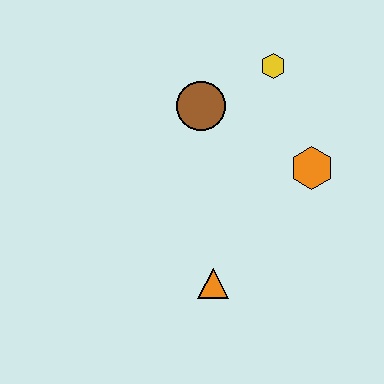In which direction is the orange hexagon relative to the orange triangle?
The orange hexagon is above the orange triangle.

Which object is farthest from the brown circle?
The orange triangle is farthest from the brown circle.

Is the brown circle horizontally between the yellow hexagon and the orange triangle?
No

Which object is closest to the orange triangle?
The orange hexagon is closest to the orange triangle.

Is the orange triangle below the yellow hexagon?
Yes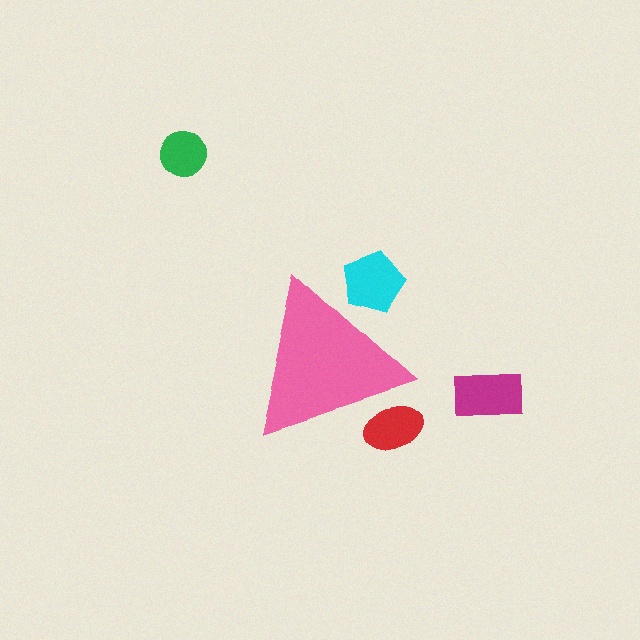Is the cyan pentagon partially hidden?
Yes, the cyan pentagon is partially hidden behind the pink triangle.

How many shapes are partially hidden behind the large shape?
2 shapes are partially hidden.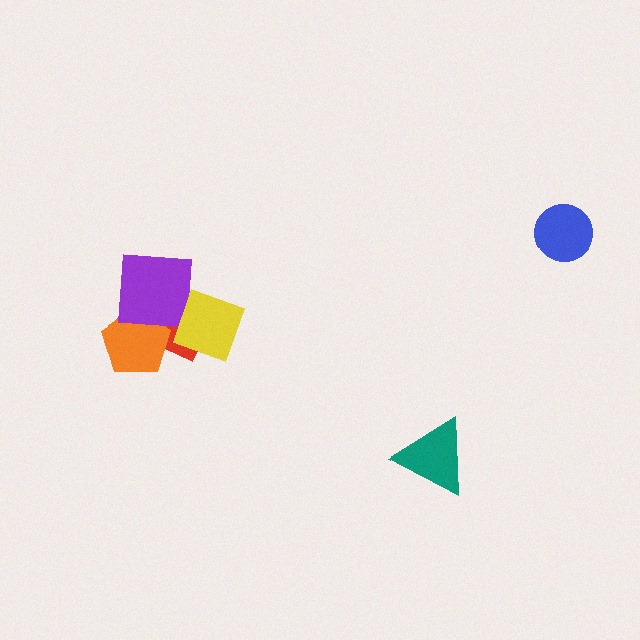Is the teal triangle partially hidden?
No, no other shape covers it.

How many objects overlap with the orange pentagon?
2 objects overlap with the orange pentagon.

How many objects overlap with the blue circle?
0 objects overlap with the blue circle.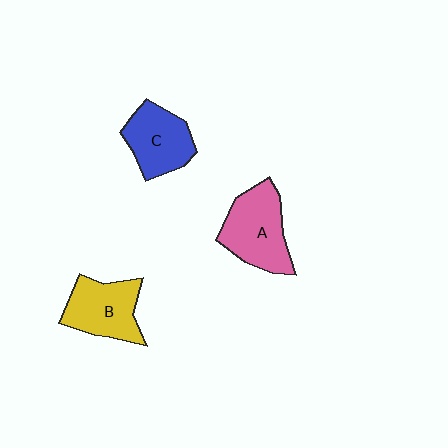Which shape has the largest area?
Shape A (pink).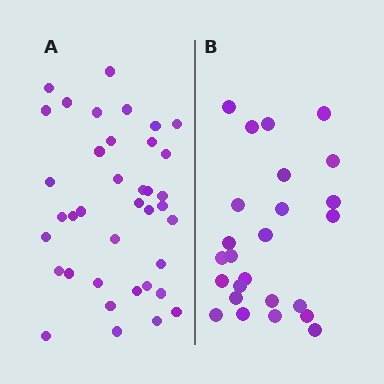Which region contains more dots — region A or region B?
Region A (the left region) has more dots.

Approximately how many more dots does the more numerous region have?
Region A has approximately 15 more dots than region B.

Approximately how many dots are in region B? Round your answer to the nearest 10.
About 20 dots. (The exact count is 25, which rounds to 20.)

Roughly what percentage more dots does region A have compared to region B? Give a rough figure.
About 50% more.